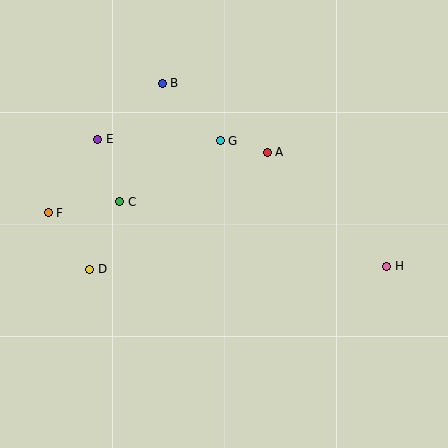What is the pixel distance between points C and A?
The distance between C and A is 156 pixels.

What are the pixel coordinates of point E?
Point E is at (98, 139).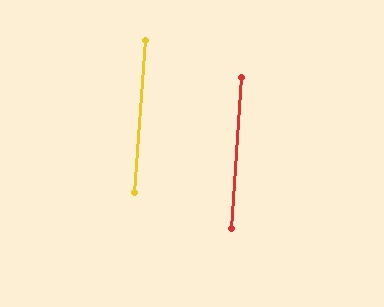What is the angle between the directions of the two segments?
Approximately 1 degree.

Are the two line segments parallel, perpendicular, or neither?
Parallel — their directions differ by only 0.7°.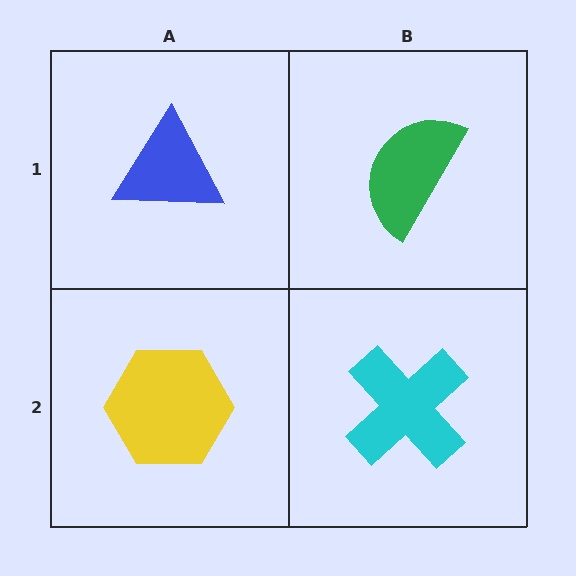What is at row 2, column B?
A cyan cross.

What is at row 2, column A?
A yellow hexagon.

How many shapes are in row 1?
2 shapes.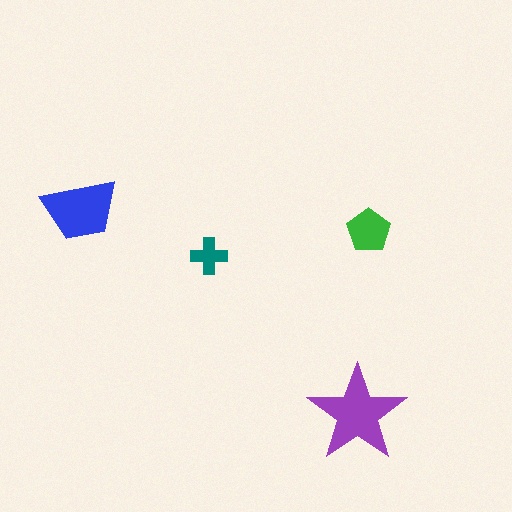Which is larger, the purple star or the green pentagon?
The purple star.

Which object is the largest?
The purple star.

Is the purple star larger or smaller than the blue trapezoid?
Larger.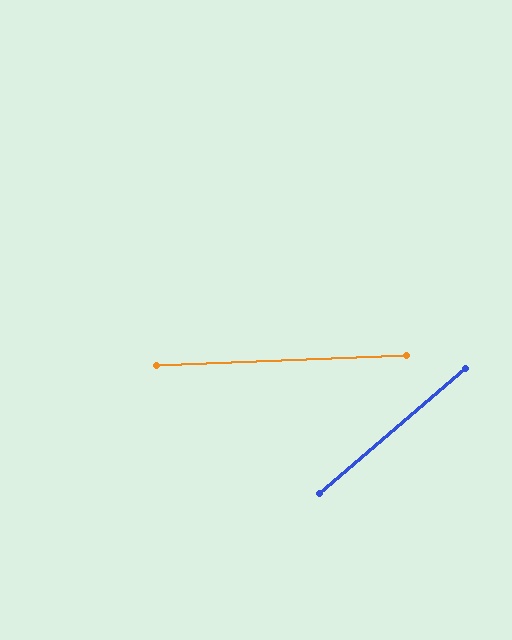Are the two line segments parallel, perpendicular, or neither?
Neither parallel nor perpendicular — they differ by about 38°.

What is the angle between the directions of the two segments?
Approximately 38 degrees.